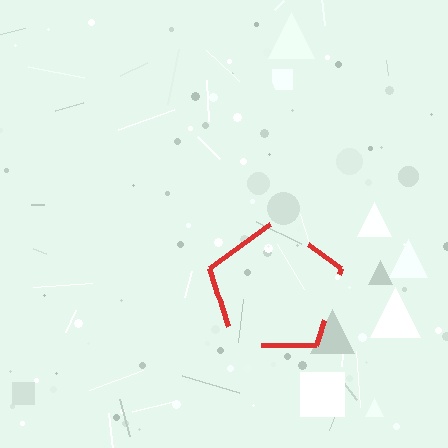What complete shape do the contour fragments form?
The contour fragments form a pentagon.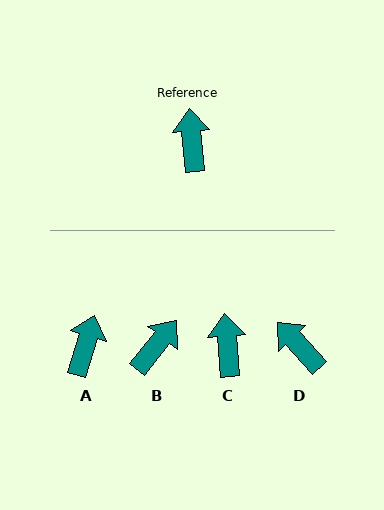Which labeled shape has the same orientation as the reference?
C.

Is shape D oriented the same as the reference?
No, it is off by about 38 degrees.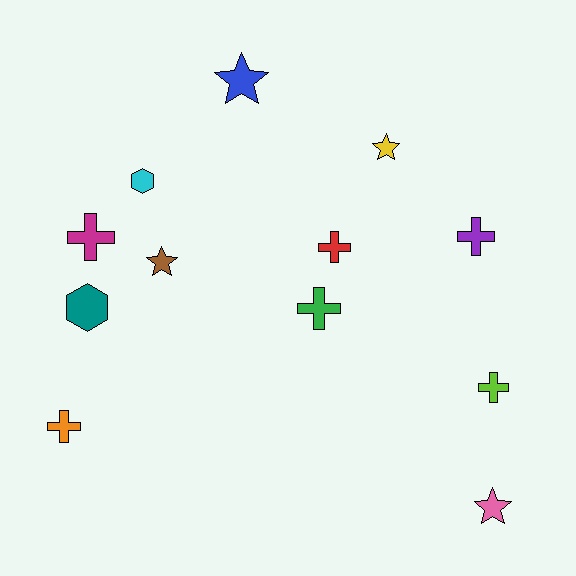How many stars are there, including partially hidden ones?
There are 4 stars.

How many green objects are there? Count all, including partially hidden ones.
There is 1 green object.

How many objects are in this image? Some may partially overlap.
There are 12 objects.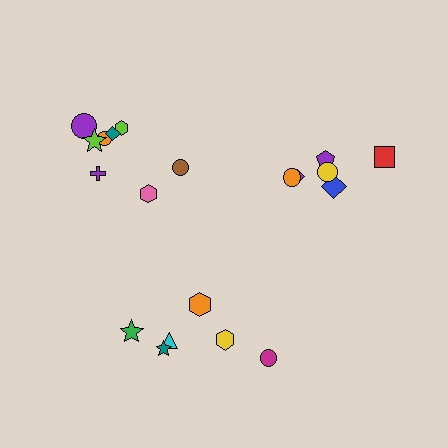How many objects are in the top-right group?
There are 6 objects.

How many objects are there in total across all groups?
There are 20 objects.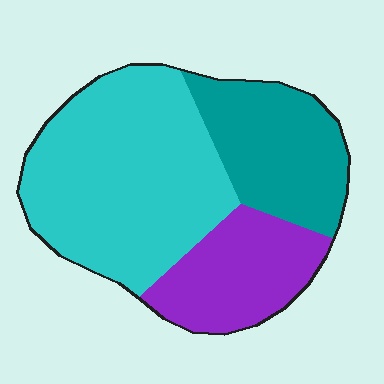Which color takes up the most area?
Cyan, at roughly 50%.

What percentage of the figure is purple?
Purple covers 23% of the figure.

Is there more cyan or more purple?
Cyan.